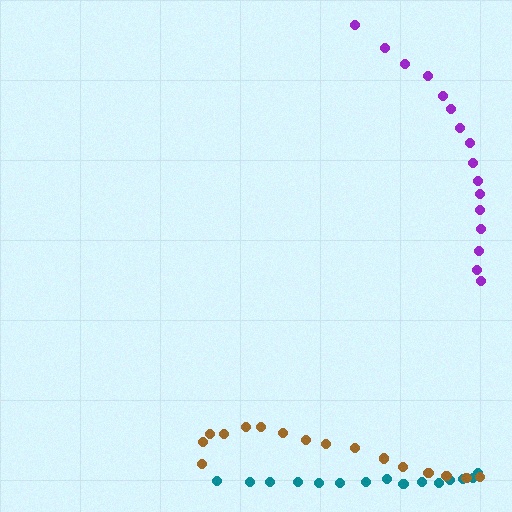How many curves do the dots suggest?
There are 3 distinct paths.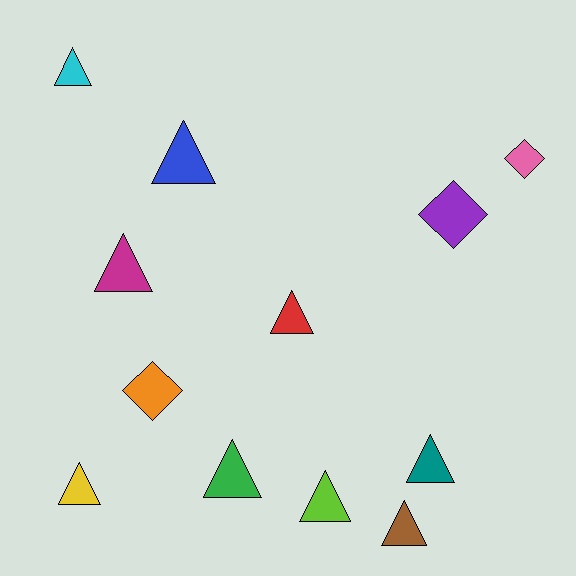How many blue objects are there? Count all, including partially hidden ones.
There is 1 blue object.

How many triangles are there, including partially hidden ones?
There are 9 triangles.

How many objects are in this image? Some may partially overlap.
There are 12 objects.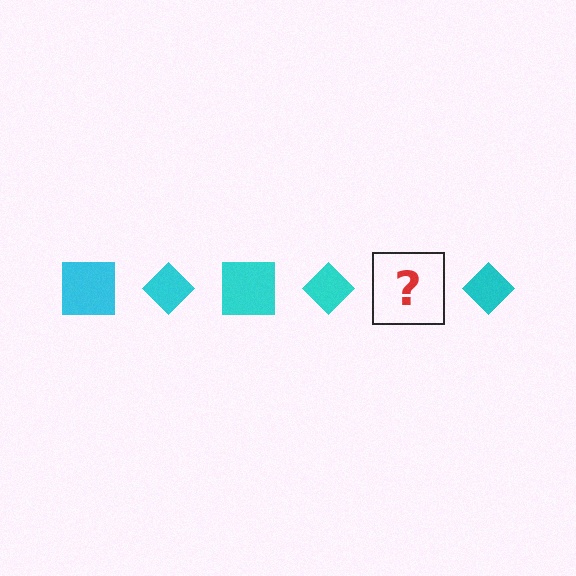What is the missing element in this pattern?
The missing element is a cyan square.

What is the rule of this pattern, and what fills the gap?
The rule is that the pattern cycles through square, diamond shapes in cyan. The gap should be filled with a cyan square.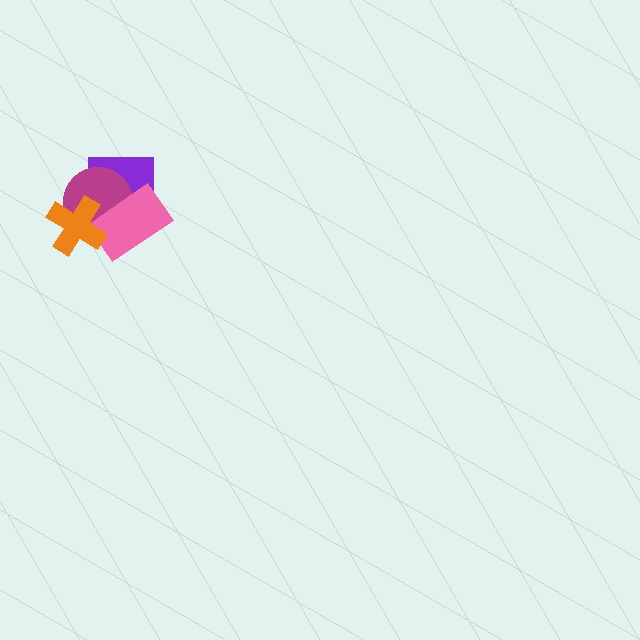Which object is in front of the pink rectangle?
The orange cross is in front of the pink rectangle.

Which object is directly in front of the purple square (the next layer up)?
The magenta circle is directly in front of the purple square.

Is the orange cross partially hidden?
No, no other shape covers it.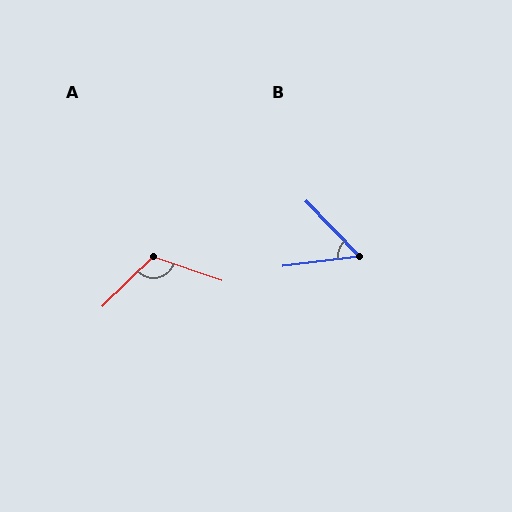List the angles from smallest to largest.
B (53°), A (116°).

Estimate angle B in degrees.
Approximately 53 degrees.